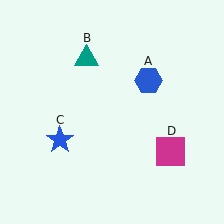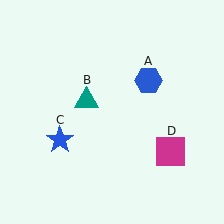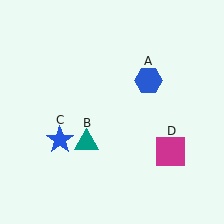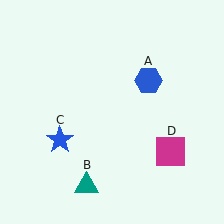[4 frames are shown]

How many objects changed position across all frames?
1 object changed position: teal triangle (object B).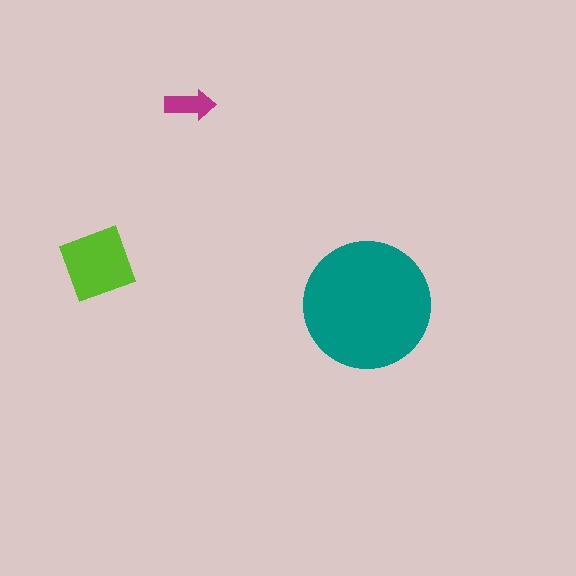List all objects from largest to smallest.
The teal circle, the lime diamond, the magenta arrow.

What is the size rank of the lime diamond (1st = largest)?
2nd.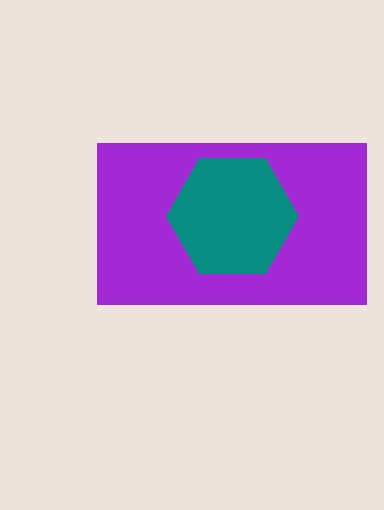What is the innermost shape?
The teal hexagon.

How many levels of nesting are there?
2.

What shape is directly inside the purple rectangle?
The teal hexagon.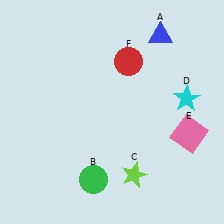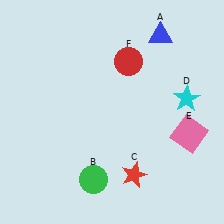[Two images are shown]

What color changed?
The star (C) changed from lime in Image 1 to red in Image 2.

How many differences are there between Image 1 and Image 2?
There is 1 difference between the two images.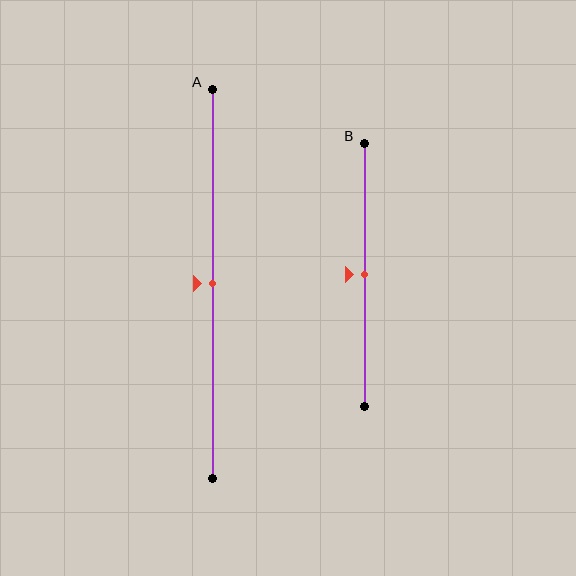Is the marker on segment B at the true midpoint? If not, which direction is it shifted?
Yes, the marker on segment B is at the true midpoint.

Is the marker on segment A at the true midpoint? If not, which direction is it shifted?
Yes, the marker on segment A is at the true midpoint.